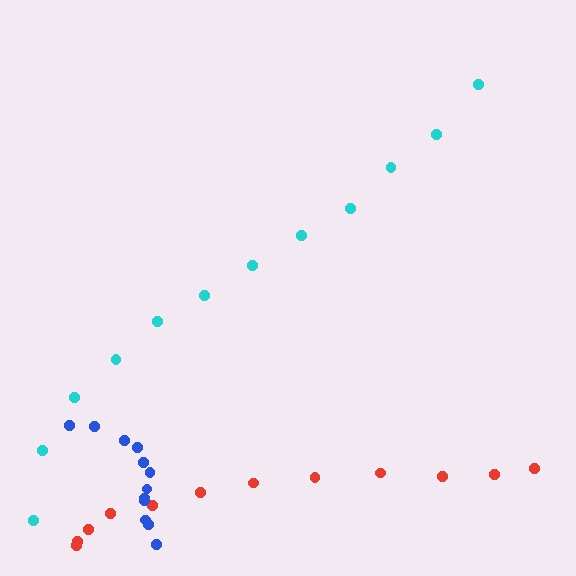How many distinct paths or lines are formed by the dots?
There are 3 distinct paths.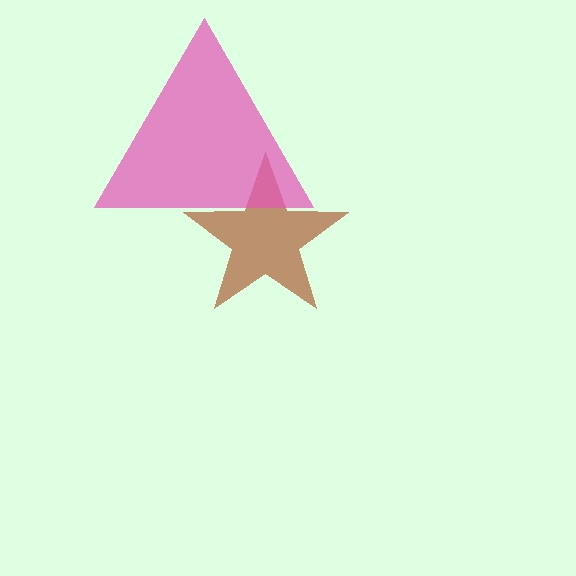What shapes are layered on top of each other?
The layered shapes are: a brown star, a pink triangle.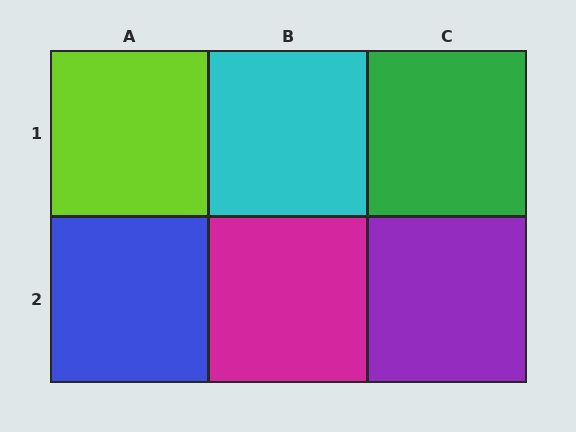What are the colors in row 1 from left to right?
Lime, cyan, green.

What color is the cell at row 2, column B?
Magenta.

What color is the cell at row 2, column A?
Blue.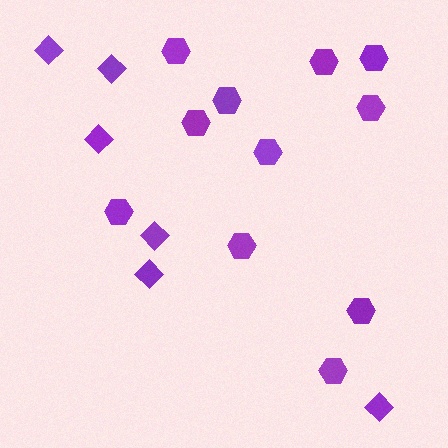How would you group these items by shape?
There are 2 groups: one group of diamonds (6) and one group of hexagons (11).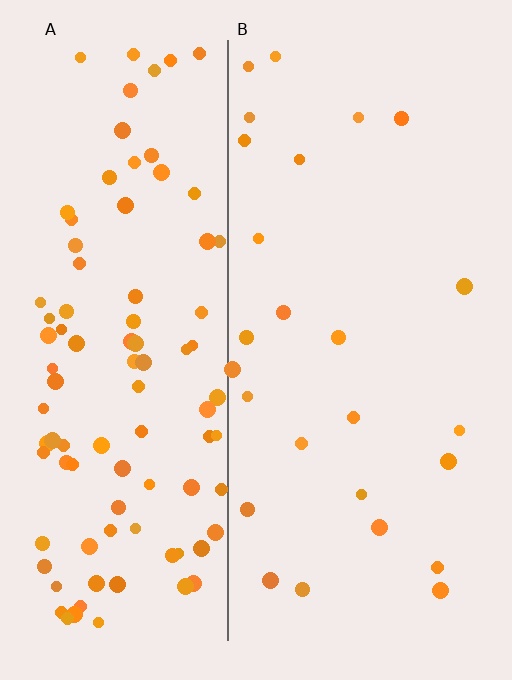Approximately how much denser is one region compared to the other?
Approximately 3.9× — region A over region B.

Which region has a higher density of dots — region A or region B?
A (the left).